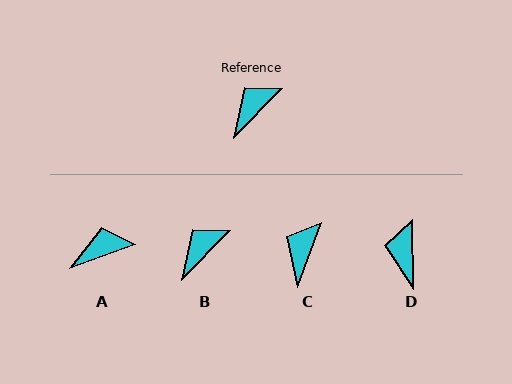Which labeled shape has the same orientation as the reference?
B.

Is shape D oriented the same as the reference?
No, it is off by about 45 degrees.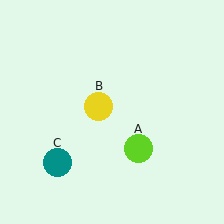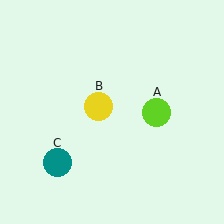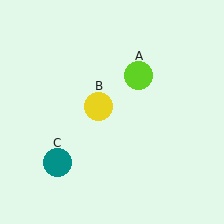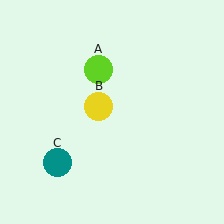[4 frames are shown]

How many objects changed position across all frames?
1 object changed position: lime circle (object A).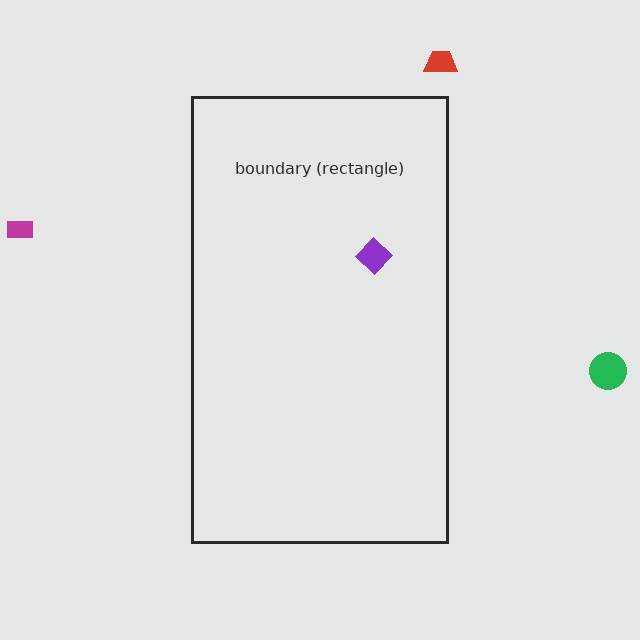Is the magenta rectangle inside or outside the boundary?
Outside.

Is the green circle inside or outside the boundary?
Outside.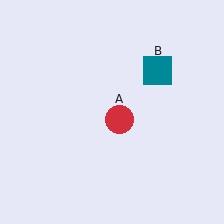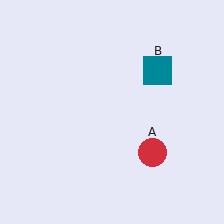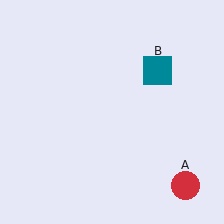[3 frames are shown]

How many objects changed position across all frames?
1 object changed position: red circle (object A).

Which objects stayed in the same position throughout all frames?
Teal square (object B) remained stationary.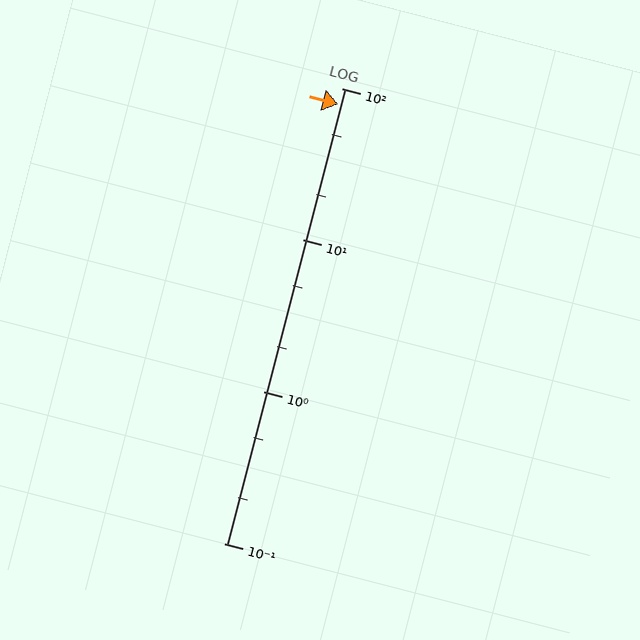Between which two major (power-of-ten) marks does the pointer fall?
The pointer is between 10 and 100.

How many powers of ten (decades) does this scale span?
The scale spans 3 decades, from 0.1 to 100.